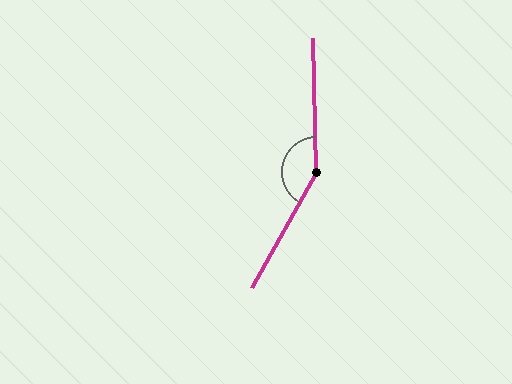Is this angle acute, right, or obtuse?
It is obtuse.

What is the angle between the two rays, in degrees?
Approximately 149 degrees.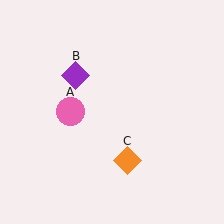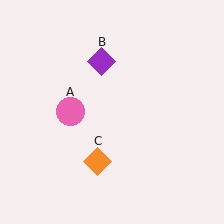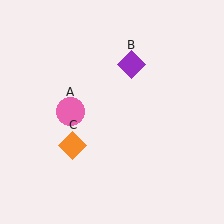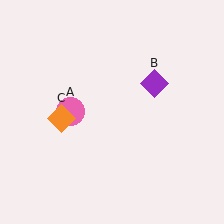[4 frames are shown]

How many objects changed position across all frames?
2 objects changed position: purple diamond (object B), orange diamond (object C).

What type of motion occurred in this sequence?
The purple diamond (object B), orange diamond (object C) rotated clockwise around the center of the scene.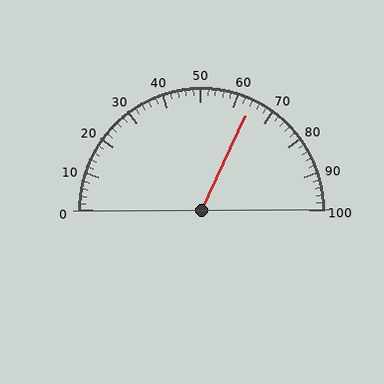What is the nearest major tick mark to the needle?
The nearest major tick mark is 60.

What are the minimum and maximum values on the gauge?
The gauge ranges from 0 to 100.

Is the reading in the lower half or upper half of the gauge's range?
The reading is in the upper half of the range (0 to 100).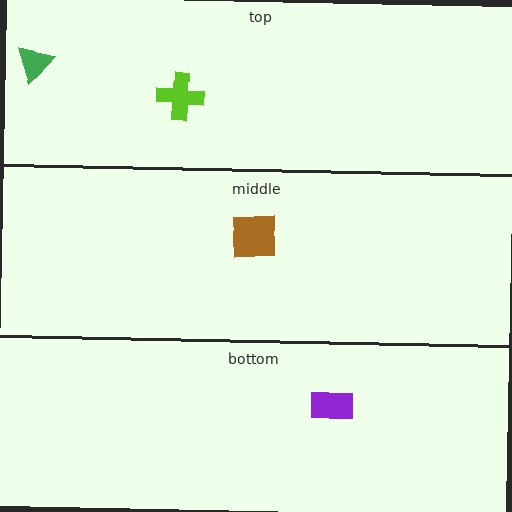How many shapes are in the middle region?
1.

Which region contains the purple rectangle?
The bottom region.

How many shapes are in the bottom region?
1.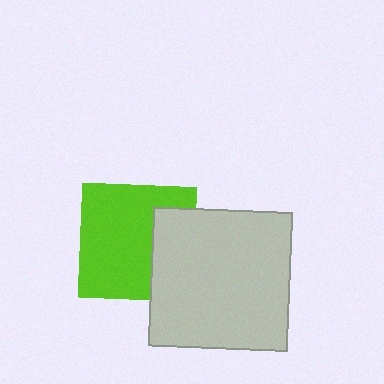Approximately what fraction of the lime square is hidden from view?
Roughly 31% of the lime square is hidden behind the light gray square.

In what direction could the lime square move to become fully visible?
The lime square could move left. That would shift it out from behind the light gray square entirely.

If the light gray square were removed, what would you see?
You would see the complete lime square.